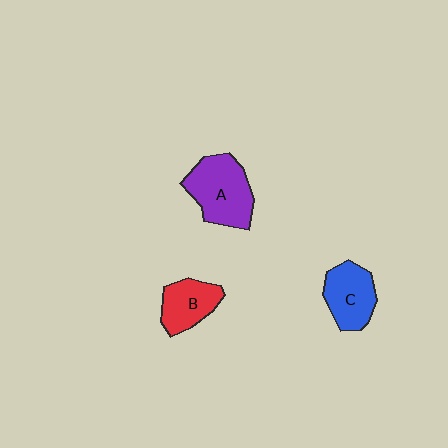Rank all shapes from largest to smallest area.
From largest to smallest: A (purple), C (blue), B (red).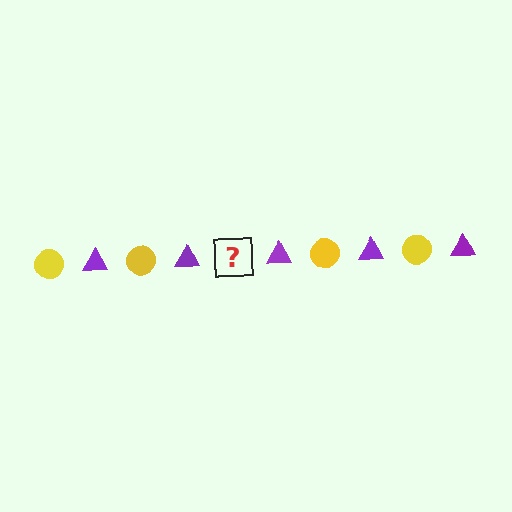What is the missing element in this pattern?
The missing element is a yellow circle.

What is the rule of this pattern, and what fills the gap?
The rule is that the pattern alternates between yellow circle and purple triangle. The gap should be filled with a yellow circle.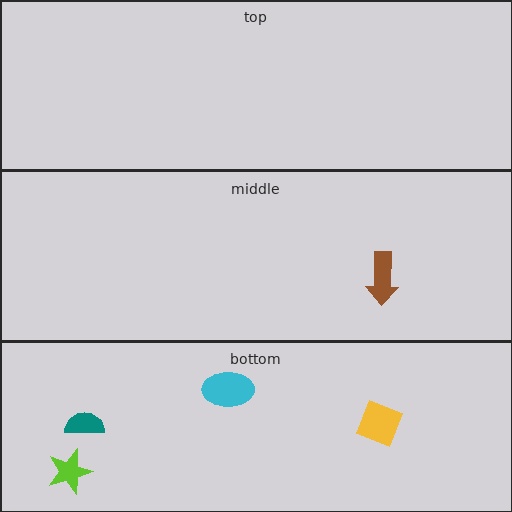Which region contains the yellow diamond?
The bottom region.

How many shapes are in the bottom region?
4.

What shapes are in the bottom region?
The yellow diamond, the cyan ellipse, the teal semicircle, the lime star.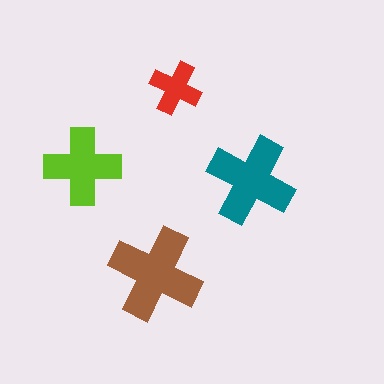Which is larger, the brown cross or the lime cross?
The brown one.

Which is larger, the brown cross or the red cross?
The brown one.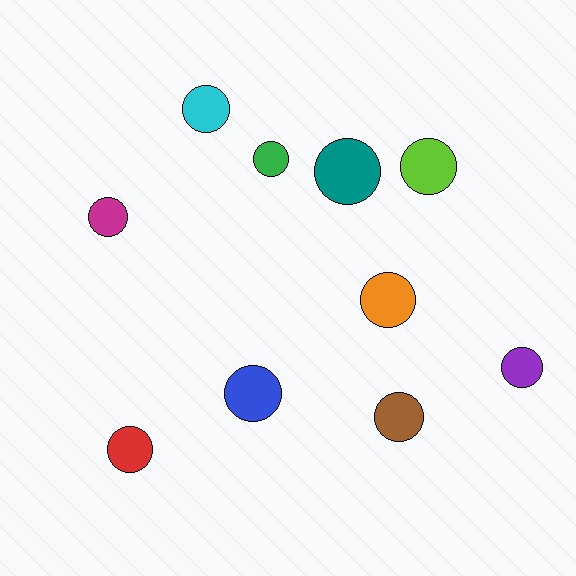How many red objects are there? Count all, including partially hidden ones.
There is 1 red object.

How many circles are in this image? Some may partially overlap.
There are 10 circles.